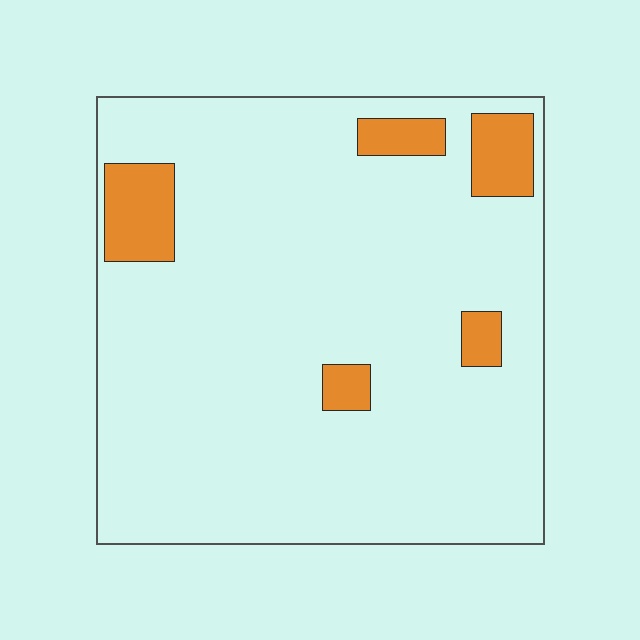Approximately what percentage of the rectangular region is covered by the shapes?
Approximately 10%.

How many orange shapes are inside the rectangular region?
5.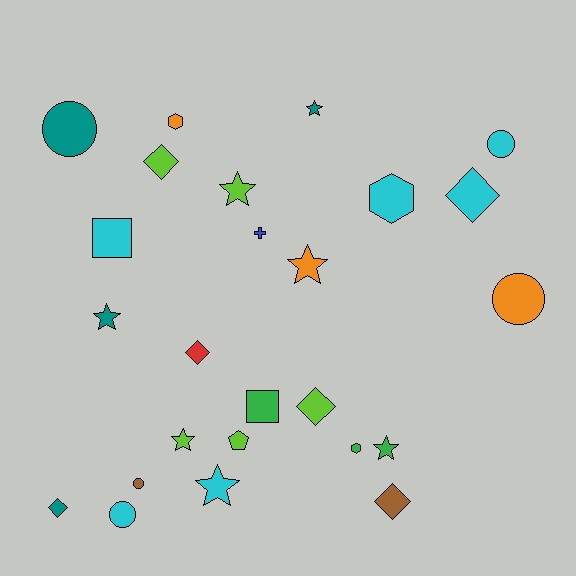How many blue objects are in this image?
There is 1 blue object.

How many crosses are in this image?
There is 1 cross.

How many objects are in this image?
There are 25 objects.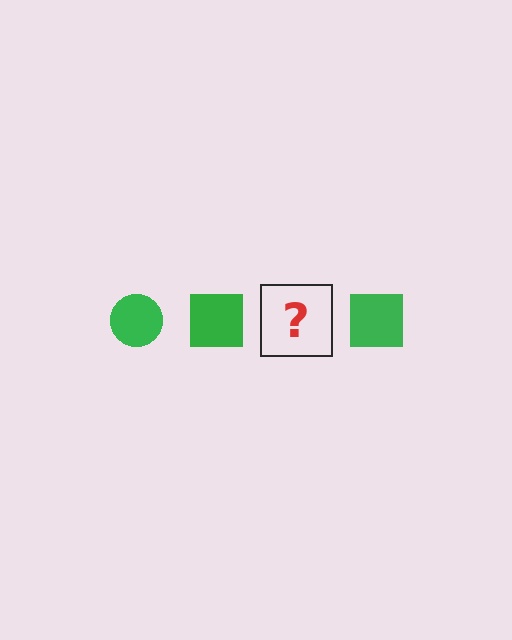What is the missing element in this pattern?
The missing element is a green circle.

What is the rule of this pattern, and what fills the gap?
The rule is that the pattern cycles through circle, square shapes in green. The gap should be filled with a green circle.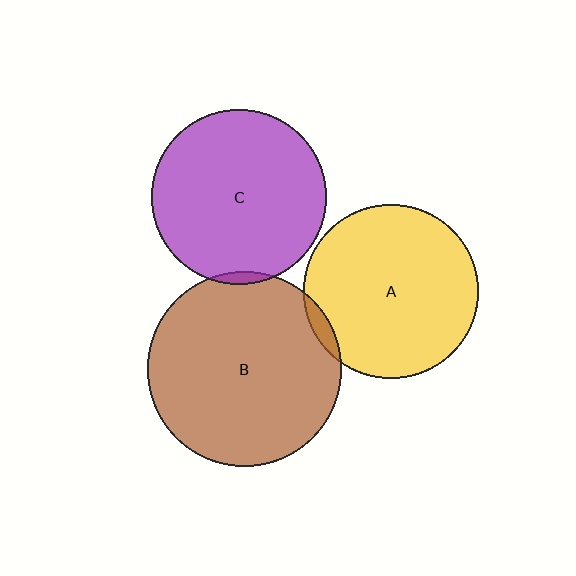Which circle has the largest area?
Circle B (brown).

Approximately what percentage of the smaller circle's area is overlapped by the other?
Approximately 5%.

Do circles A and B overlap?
Yes.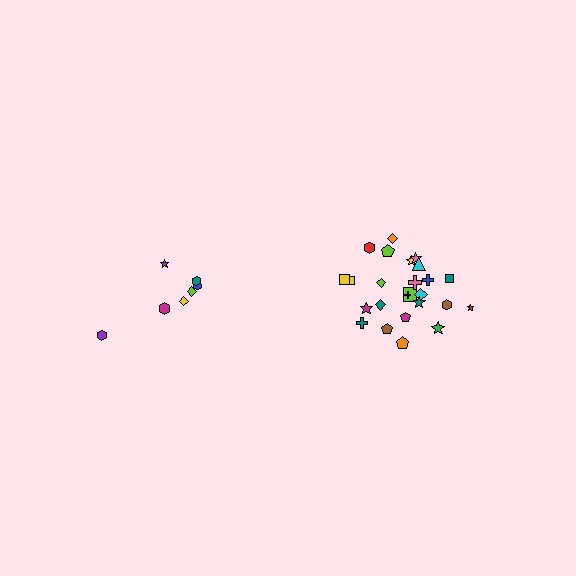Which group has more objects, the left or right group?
The right group.